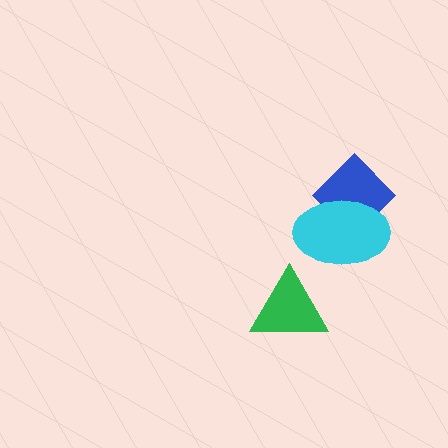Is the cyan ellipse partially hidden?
No, no other shape covers it.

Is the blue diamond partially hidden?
Yes, it is partially covered by another shape.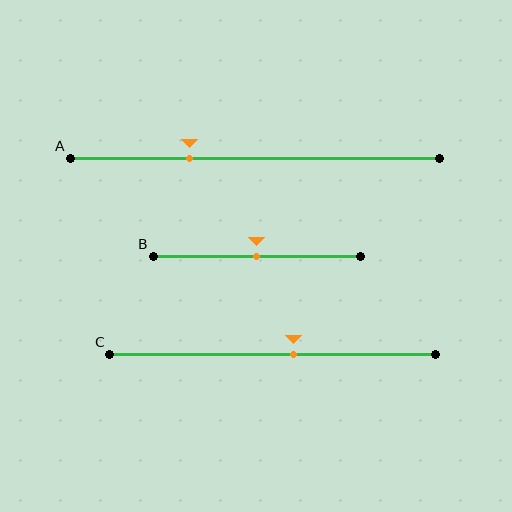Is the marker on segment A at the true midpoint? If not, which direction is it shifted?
No, the marker on segment A is shifted to the left by about 18% of the segment length.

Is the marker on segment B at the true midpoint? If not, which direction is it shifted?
Yes, the marker on segment B is at the true midpoint.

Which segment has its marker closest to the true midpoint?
Segment B has its marker closest to the true midpoint.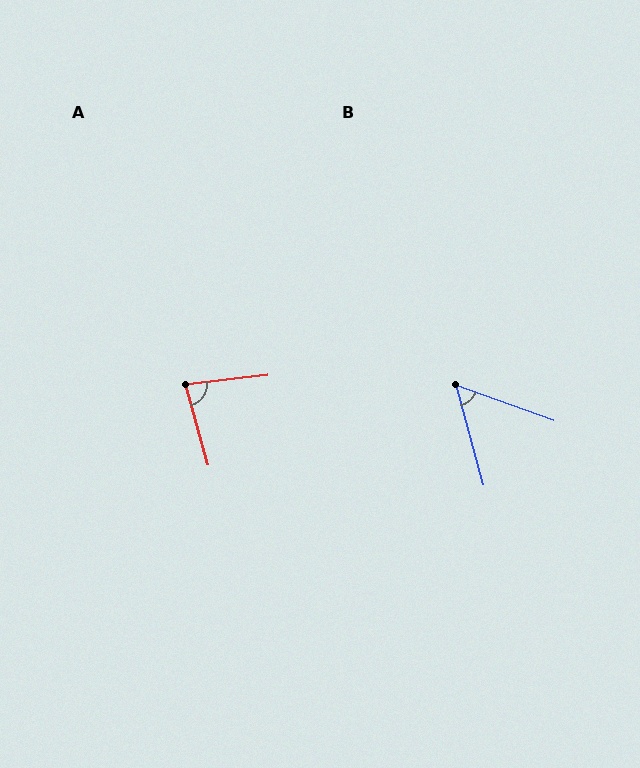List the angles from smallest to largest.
B (55°), A (81°).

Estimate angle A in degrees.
Approximately 81 degrees.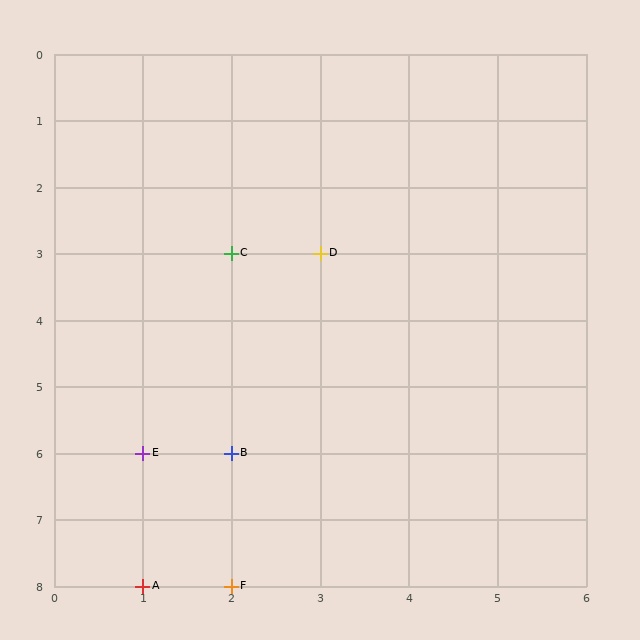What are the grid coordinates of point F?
Point F is at grid coordinates (2, 8).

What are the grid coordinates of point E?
Point E is at grid coordinates (1, 6).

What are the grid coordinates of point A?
Point A is at grid coordinates (1, 8).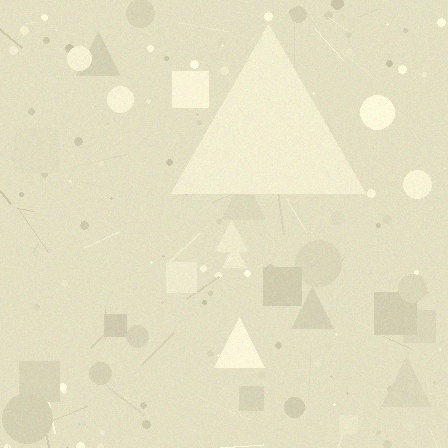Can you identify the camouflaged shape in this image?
The camouflaged shape is a triangle.